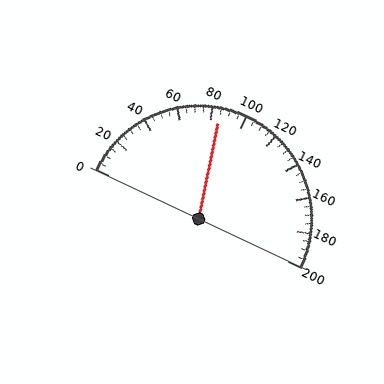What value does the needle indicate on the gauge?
The needle indicates approximately 85.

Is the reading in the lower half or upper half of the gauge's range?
The reading is in the lower half of the range (0 to 200).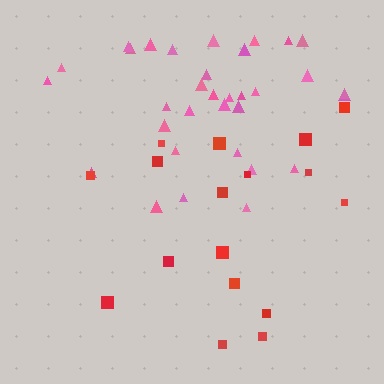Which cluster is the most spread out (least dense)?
Red.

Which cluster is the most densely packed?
Pink.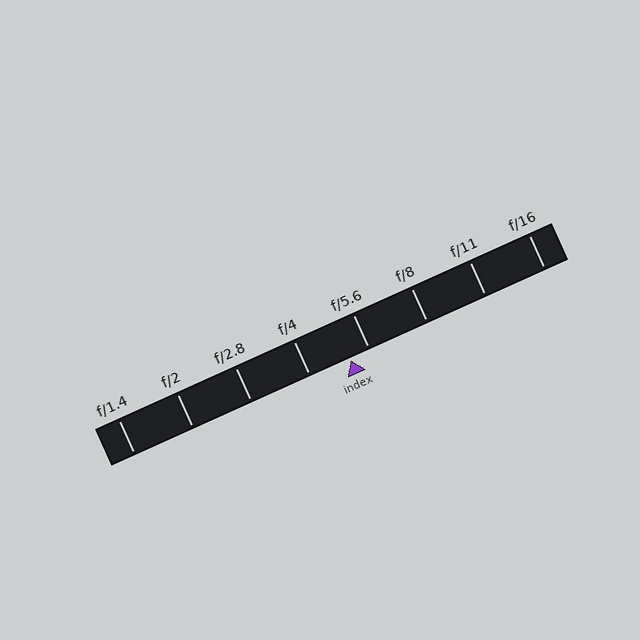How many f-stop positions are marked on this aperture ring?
There are 8 f-stop positions marked.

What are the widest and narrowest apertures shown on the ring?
The widest aperture shown is f/1.4 and the narrowest is f/16.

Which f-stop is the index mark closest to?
The index mark is closest to f/5.6.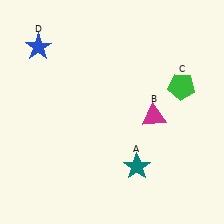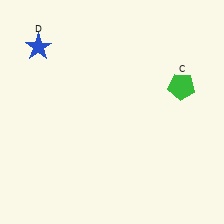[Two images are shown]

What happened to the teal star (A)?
The teal star (A) was removed in Image 2. It was in the bottom-right area of Image 1.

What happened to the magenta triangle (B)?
The magenta triangle (B) was removed in Image 2. It was in the bottom-right area of Image 1.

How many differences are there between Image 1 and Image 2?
There are 2 differences between the two images.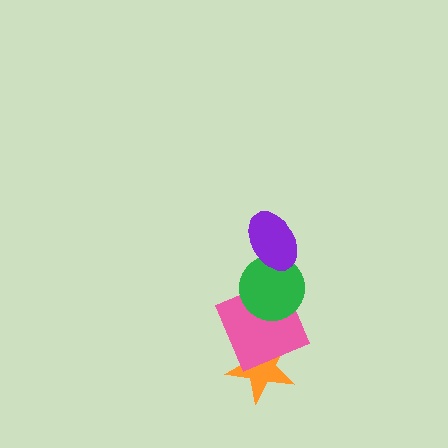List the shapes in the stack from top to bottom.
From top to bottom: the purple ellipse, the green circle, the pink square, the orange star.